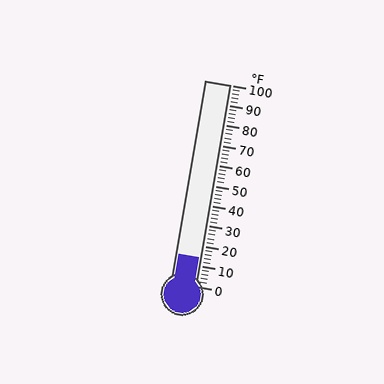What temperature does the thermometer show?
The thermometer shows approximately 14°F.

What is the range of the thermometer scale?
The thermometer scale ranges from 0°F to 100°F.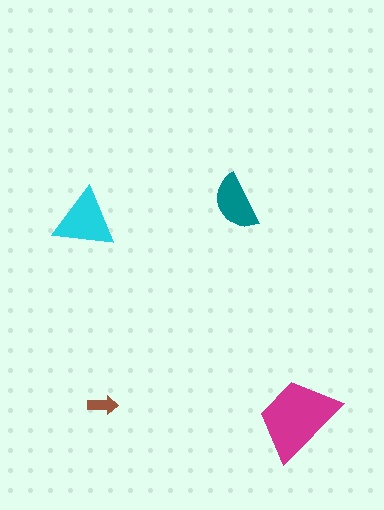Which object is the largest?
The magenta trapezoid.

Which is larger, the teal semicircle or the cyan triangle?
The cyan triangle.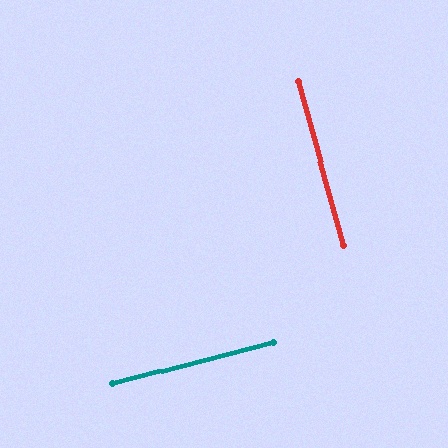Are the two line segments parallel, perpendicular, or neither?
Perpendicular — they meet at approximately 89°.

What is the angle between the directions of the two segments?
Approximately 89 degrees.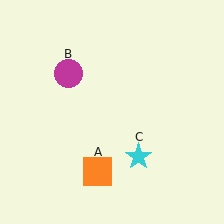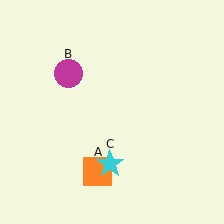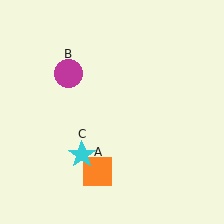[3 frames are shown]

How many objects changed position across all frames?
1 object changed position: cyan star (object C).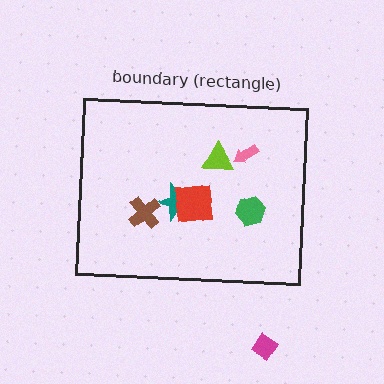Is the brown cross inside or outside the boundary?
Inside.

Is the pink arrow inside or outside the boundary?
Inside.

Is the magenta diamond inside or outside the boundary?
Outside.